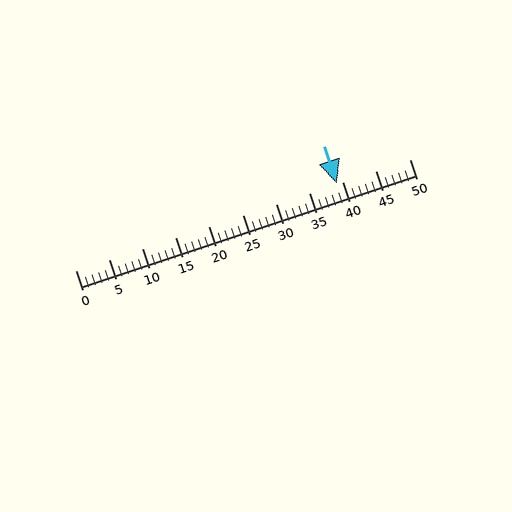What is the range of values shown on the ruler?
The ruler shows values from 0 to 50.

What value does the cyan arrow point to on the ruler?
The cyan arrow points to approximately 39.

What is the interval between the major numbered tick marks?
The major tick marks are spaced 5 units apart.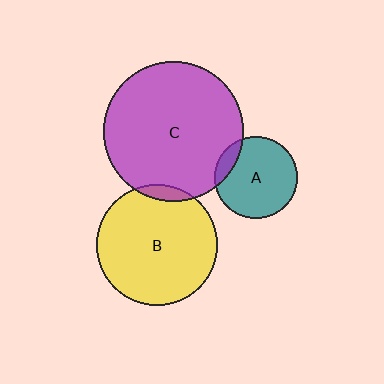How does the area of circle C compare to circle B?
Approximately 1.3 times.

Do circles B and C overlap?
Yes.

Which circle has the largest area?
Circle C (purple).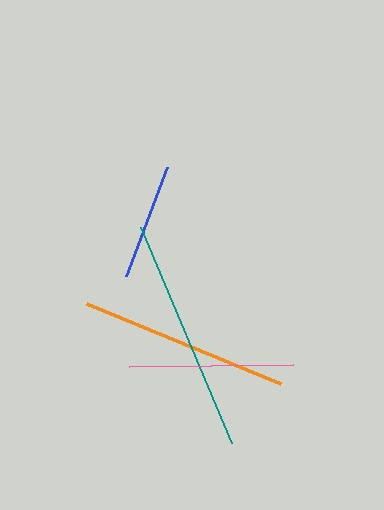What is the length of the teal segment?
The teal segment is approximately 234 pixels long.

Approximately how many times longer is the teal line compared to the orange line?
The teal line is approximately 1.1 times the length of the orange line.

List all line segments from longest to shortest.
From longest to shortest: teal, orange, pink, blue.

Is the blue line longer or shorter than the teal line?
The teal line is longer than the blue line.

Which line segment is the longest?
The teal line is the longest at approximately 234 pixels.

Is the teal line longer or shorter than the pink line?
The teal line is longer than the pink line.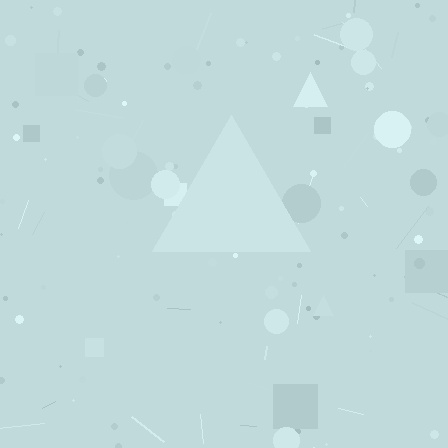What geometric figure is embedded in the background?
A triangle is embedded in the background.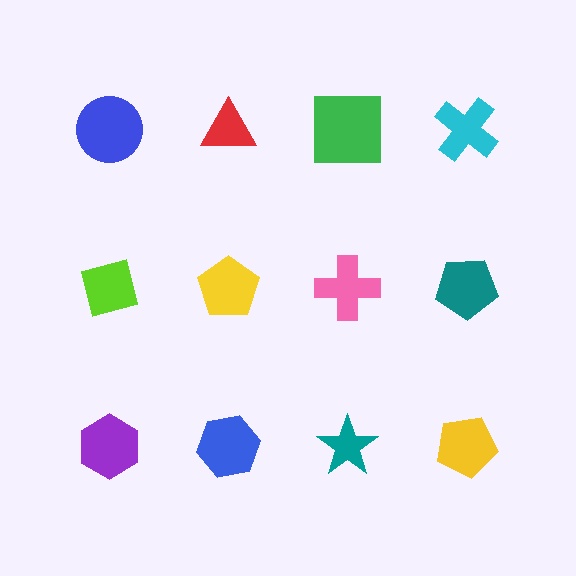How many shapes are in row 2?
4 shapes.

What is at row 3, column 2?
A blue hexagon.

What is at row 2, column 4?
A teal pentagon.